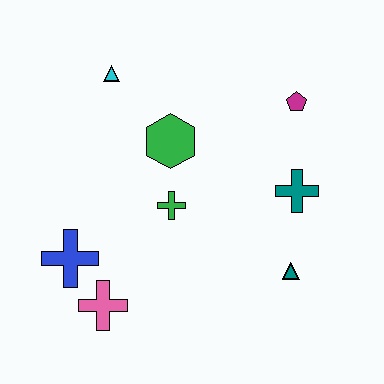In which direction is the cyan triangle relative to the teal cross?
The cyan triangle is to the left of the teal cross.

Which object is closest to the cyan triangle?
The green hexagon is closest to the cyan triangle.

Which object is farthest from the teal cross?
The blue cross is farthest from the teal cross.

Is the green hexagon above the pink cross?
Yes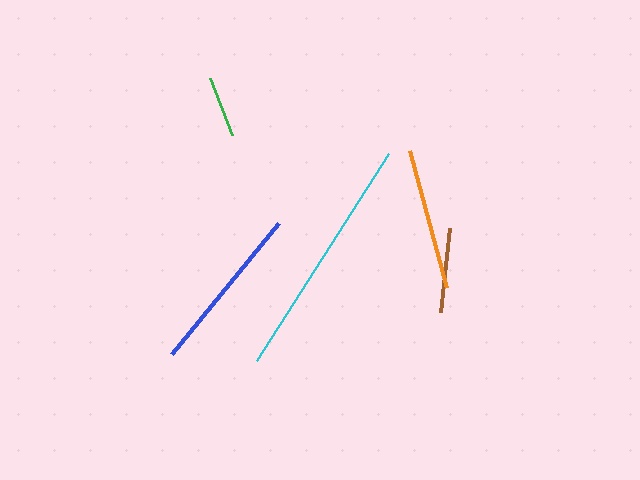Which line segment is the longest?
The cyan line is the longest at approximately 245 pixels.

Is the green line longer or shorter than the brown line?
The brown line is longer than the green line.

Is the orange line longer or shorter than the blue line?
The blue line is longer than the orange line.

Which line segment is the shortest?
The green line is the shortest at approximately 62 pixels.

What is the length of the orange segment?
The orange segment is approximately 142 pixels long.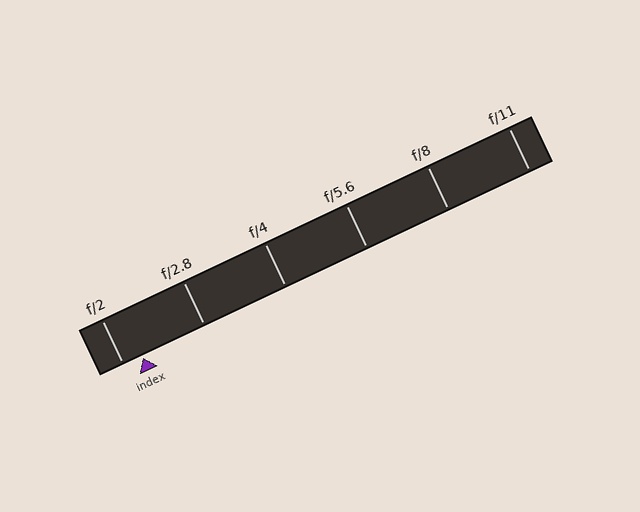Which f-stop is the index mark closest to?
The index mark is closest to f/2.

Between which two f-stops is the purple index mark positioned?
The index mark is between f/2 and f/2.8.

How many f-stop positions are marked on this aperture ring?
There are 6 f-stop positions marked.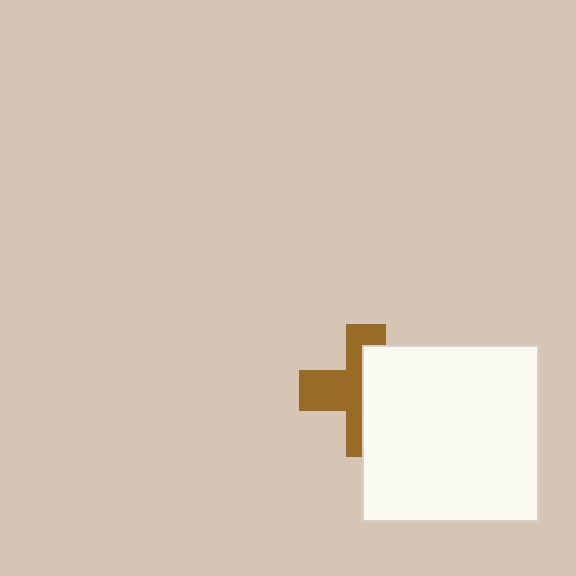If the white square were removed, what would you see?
You would see the complete brown cross.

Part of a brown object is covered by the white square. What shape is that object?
It is a cross.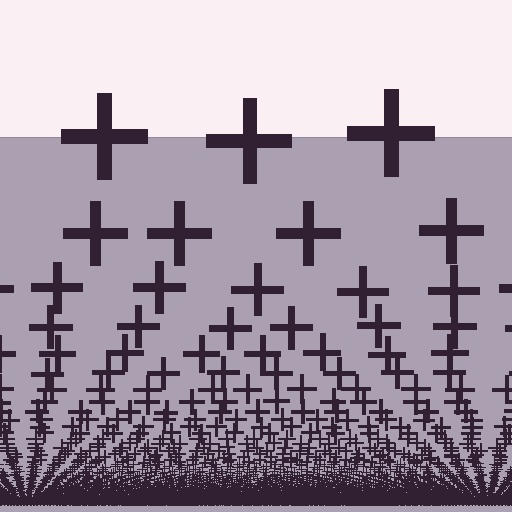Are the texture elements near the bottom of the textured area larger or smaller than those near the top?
Smaller. The gradient is inverted — elements near the bottom are smaller and denser.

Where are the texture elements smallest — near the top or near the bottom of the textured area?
Near the bottom.